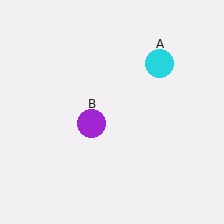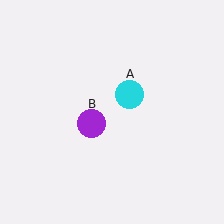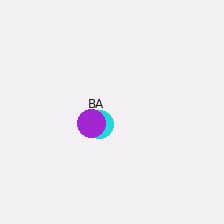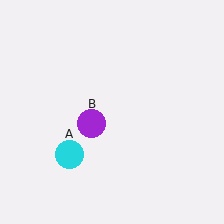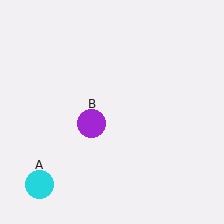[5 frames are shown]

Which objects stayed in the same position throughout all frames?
Purple circle (object B) remained stationary.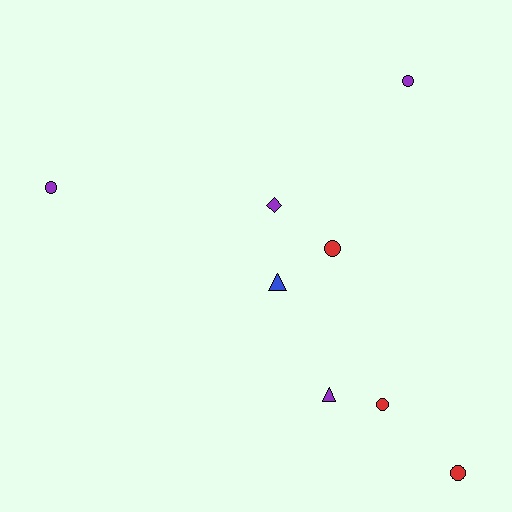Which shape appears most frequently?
Circle, with 5 objects.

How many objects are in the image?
There are 8 objects.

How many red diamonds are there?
There are no red diamonds.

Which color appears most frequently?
Purple, with 4 objects.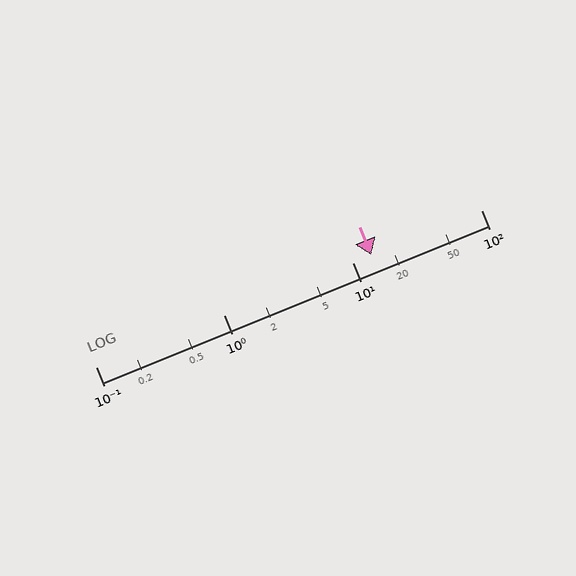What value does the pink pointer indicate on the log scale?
The pointer indicates approximately 14.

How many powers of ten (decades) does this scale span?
The scale spans 3 decades, from 0.1 to 100.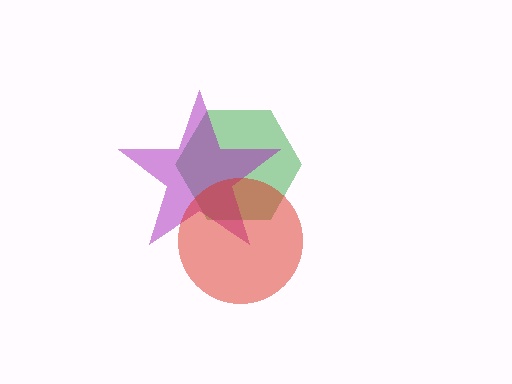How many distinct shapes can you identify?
There are 3 distinct shapes: a green hexagon, a purple star, a red circle.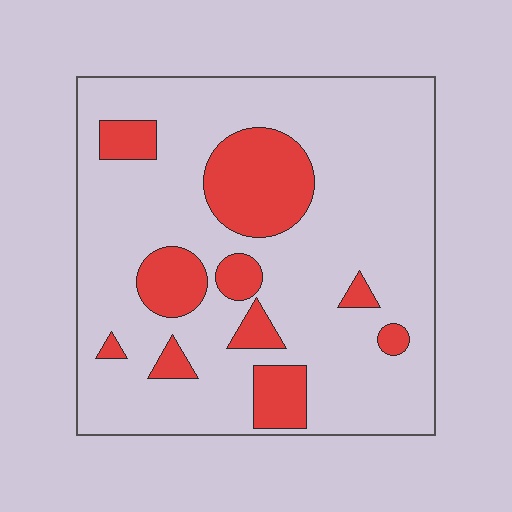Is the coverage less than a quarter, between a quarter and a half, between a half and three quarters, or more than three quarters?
Less than a quarter.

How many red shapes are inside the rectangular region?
10.